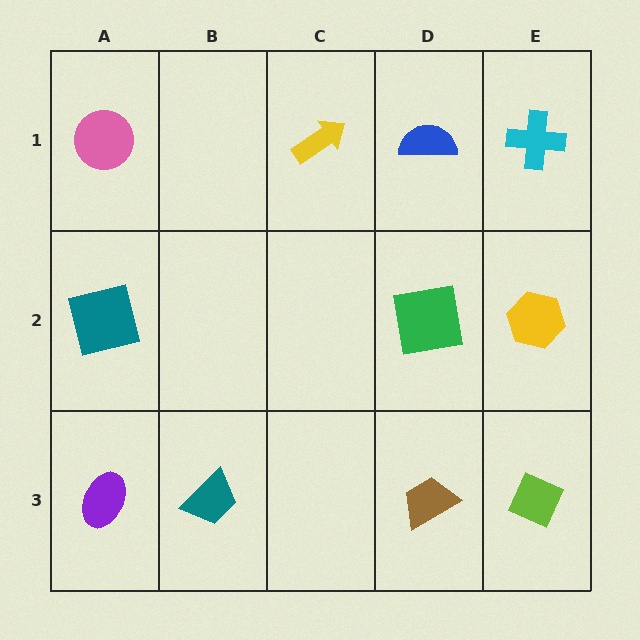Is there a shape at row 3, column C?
No, that cell is empty.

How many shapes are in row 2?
3 shapes.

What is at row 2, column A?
A teal square.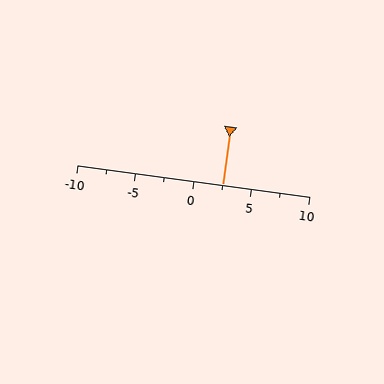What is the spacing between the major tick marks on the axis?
The major ticks are spaced 5 apart.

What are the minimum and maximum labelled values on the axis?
The axis runs from -10 to 10.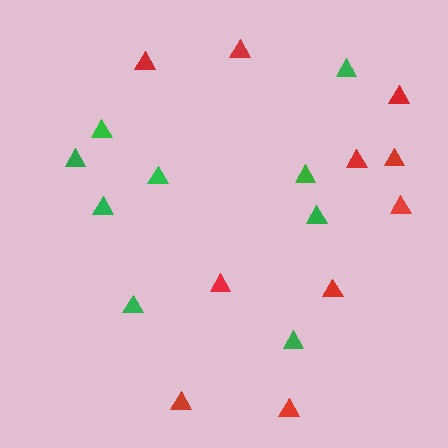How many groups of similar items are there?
There are 2 groups: one group of green triangles (9) and one group of red triangles (10).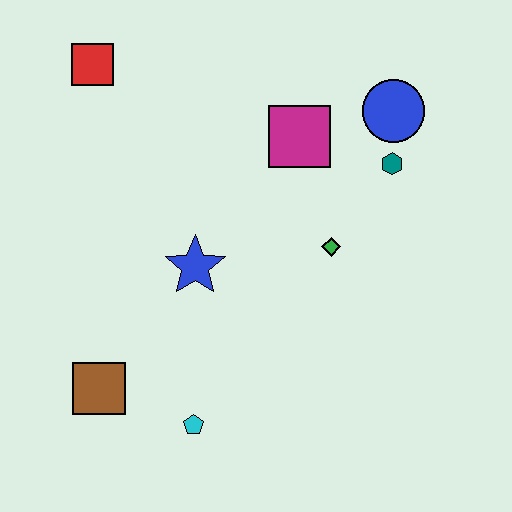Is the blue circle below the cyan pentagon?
No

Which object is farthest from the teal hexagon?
The brown square is farthest from the teal hexagon.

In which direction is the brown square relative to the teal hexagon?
The brown square is to the left of the teal hexagon.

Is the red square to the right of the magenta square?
No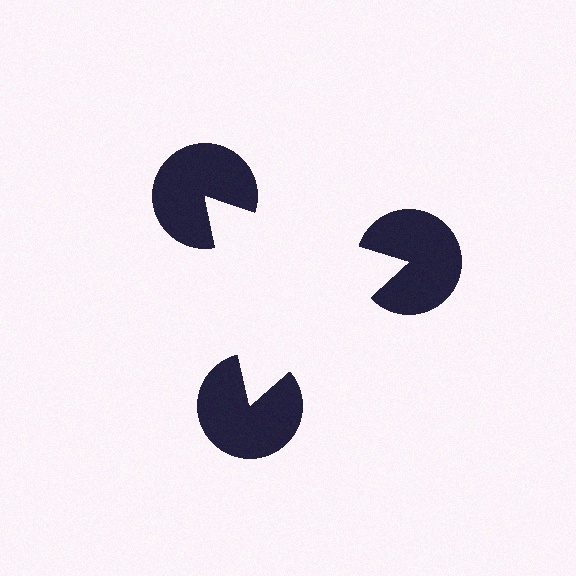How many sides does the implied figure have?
3 sides.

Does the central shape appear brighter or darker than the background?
It typically appears slightly brighter than the background, even though no actual brightness change is drawn.